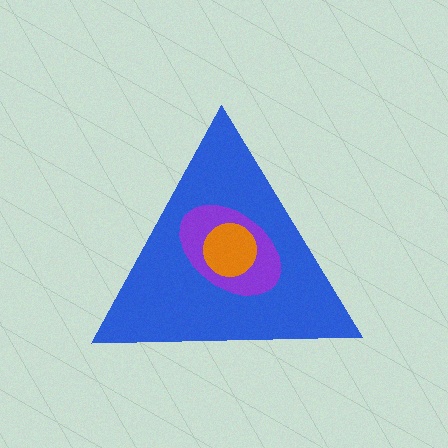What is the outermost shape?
The blue triangle.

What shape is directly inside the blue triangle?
The purple ellipse.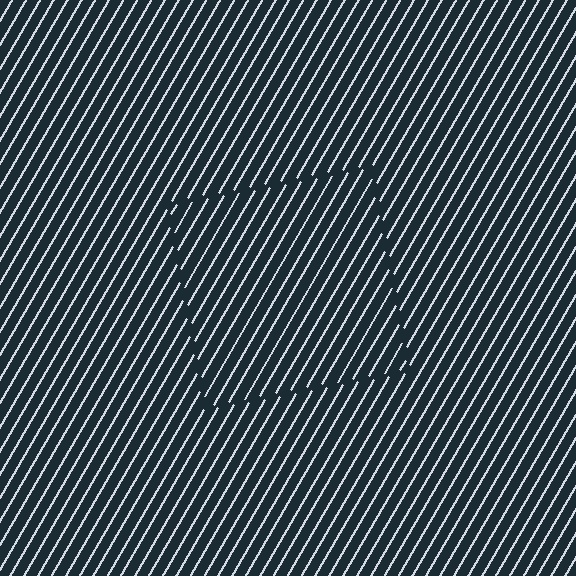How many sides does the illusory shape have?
4 sides — the line-ends trace a square.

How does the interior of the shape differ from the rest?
The interior of the shape contains the same grating, shifted by half a period — the contour is defined by the phase discontinuity where line-ends from the inner and outer gratings abut.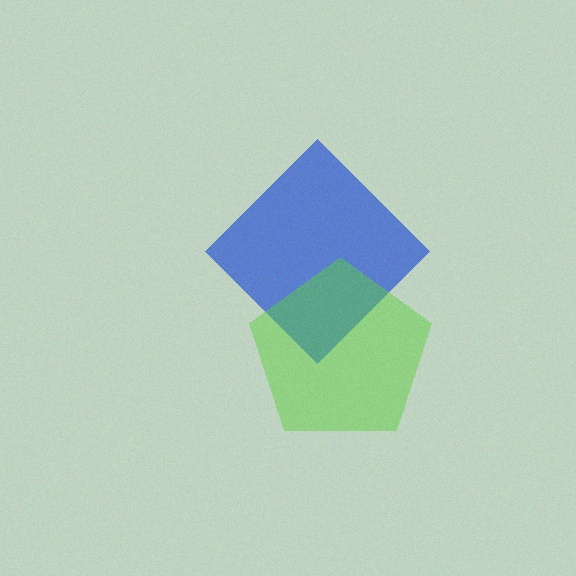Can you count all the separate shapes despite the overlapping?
Yes, there are 2 separate shapes.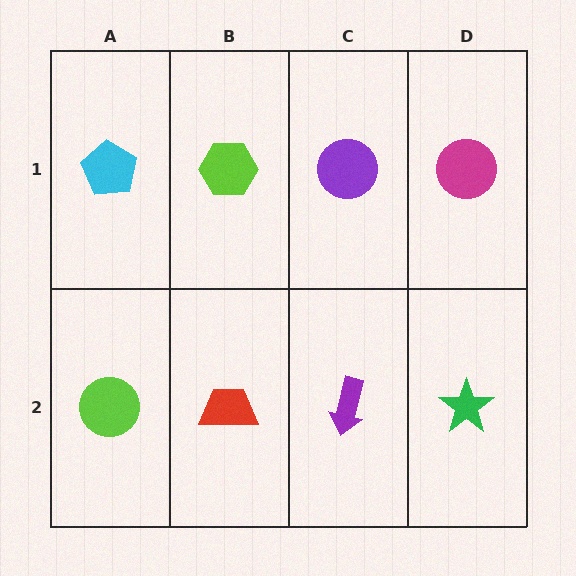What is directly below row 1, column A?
A lime circle.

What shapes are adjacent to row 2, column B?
A lime hexagon (row 1, column B), a lime circle (row 2, column A), a purple arrow (row 2, column C).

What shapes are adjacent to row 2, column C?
A purple circle (row 1, column C), a red trapezoid (row 2, column B), a green star (row 2, column D).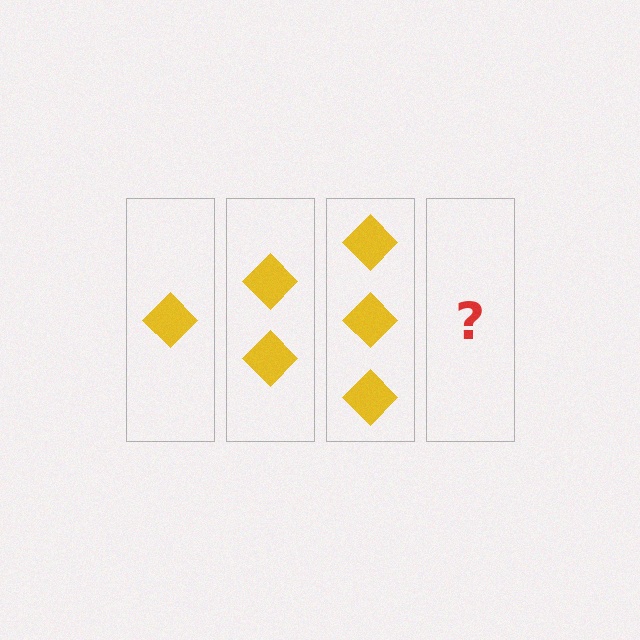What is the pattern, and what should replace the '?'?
The pattern is that each step adds one more diamond. The '?' should be 4 diamonds.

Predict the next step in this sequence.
The next step is 4 diamonds.